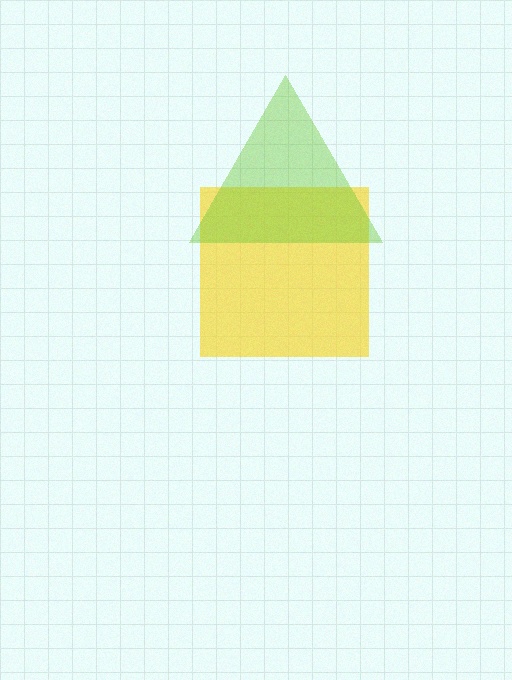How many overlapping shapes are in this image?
There are 2 overlapping shapes in the image.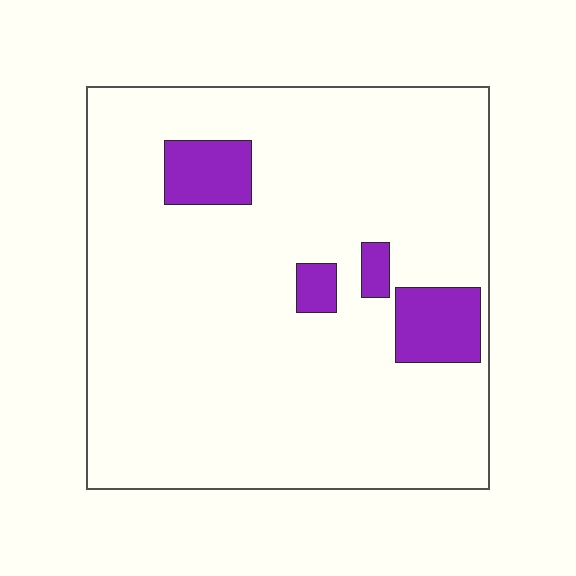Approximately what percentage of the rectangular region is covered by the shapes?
Approximately 10%.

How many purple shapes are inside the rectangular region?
4.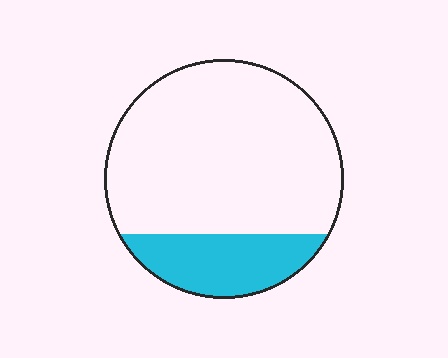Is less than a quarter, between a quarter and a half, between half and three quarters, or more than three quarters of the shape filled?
Less than a quarter.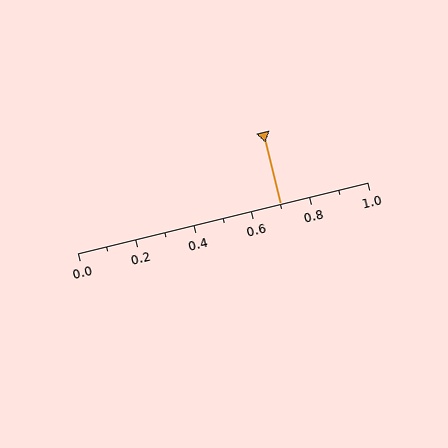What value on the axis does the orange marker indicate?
The marker indicates approximately 0.7.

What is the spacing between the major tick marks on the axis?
The major ticks are spaced 0.2 apart.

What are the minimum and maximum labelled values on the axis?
The axis runs from 0.0 to 1.0.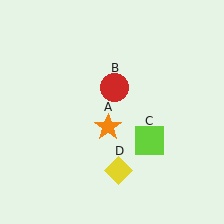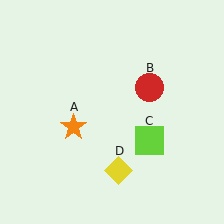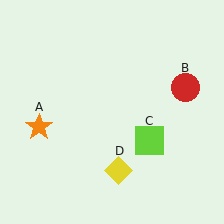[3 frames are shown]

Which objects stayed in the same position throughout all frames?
Lime square (object C) and yellow diamond (object D) remained stationary.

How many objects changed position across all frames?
2 objects changed position: orange star (object A), red circle (object B).